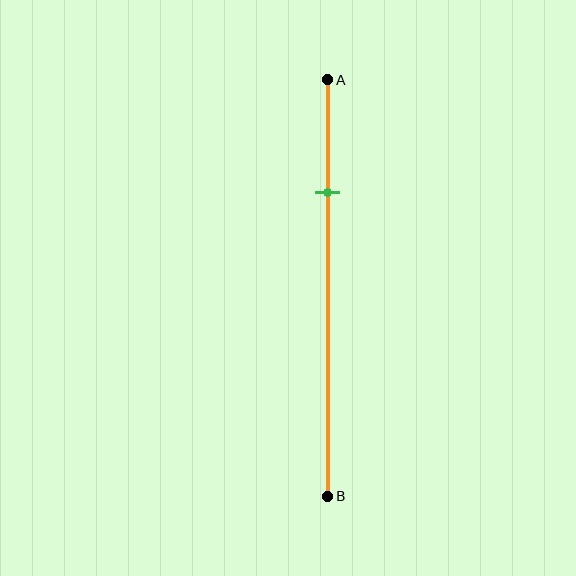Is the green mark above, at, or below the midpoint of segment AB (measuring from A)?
The green mark is above the midpoint of segment AB.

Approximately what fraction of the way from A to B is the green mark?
The green mark is approximately 25% of the way from A to B.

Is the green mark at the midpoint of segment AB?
No, the mark is at about 25% from A, not at the 50% midpoint.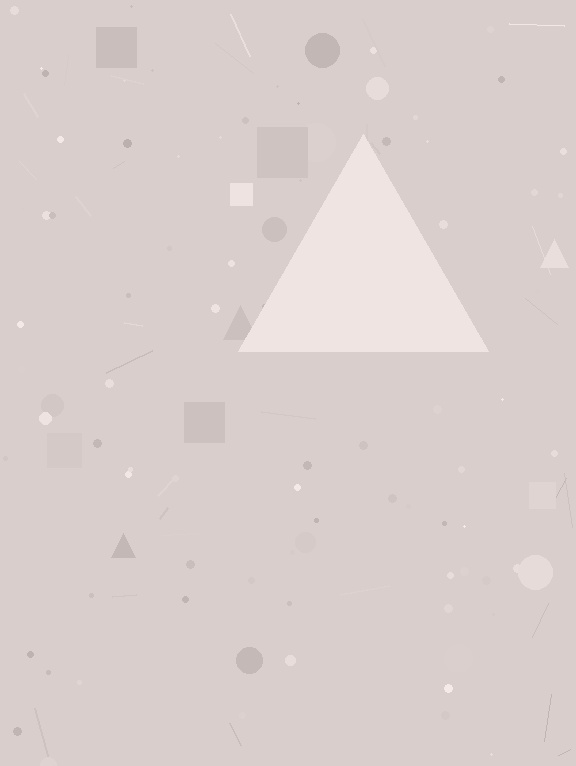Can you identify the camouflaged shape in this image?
The camouflaged shape is a triangle.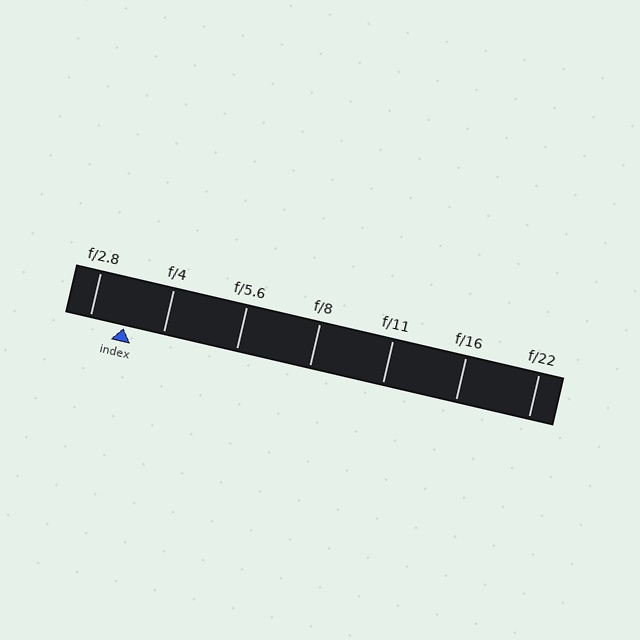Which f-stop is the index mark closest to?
The index mark is closest to f/2.8.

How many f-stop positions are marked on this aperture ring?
There are 7 f-stop positions marked.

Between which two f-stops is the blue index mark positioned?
The index mark is between f/2.8 and f/4.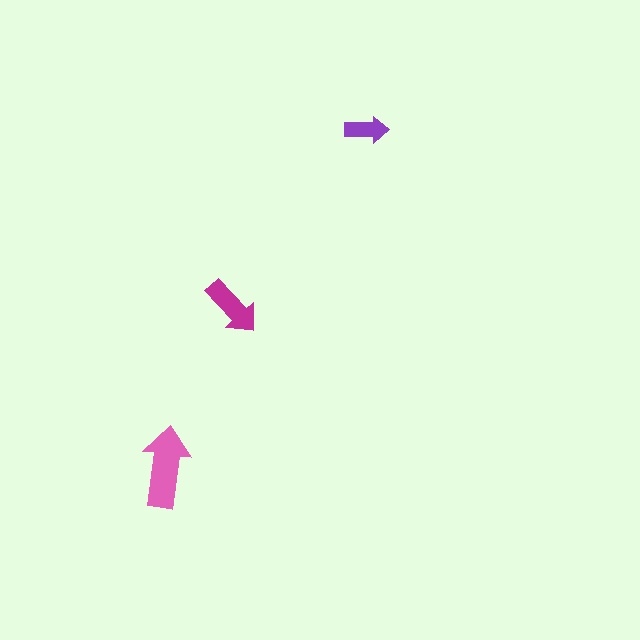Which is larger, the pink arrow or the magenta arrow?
The pink one.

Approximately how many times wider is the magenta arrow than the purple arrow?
About 1.5 times wider.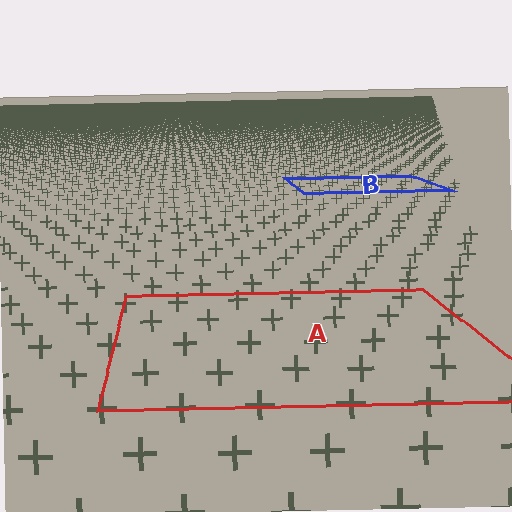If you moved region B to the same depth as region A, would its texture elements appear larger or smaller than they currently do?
They would appear larger. At a closer depth, the same texture elements are projected at a bigger on-screen size.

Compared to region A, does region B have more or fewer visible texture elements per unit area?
Region B has more texture elements per unit area — they are packed more densely because it is farther away.